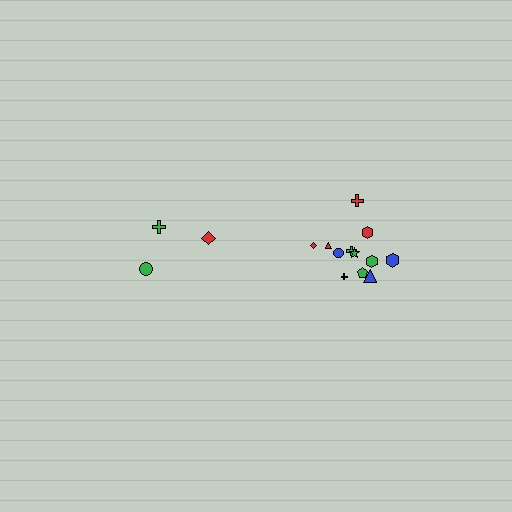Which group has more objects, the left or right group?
The right group.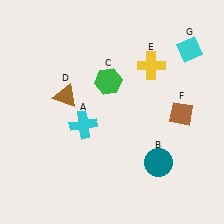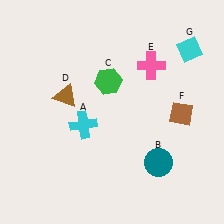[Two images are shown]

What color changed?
The cross (E) changed from yellow in Image 1 to pink in Image 2.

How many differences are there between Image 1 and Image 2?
There is 1 difference between the two images.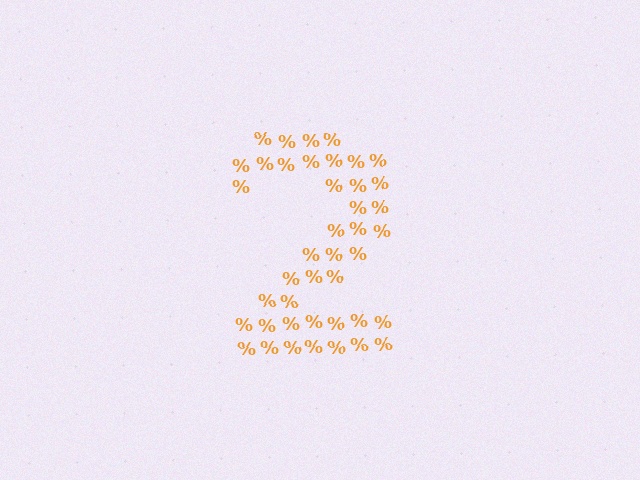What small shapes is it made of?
It is made of small percent signs.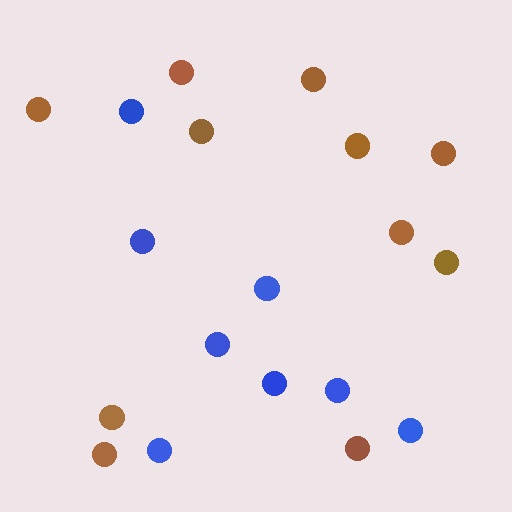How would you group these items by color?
There are 2 groups: one group of blue circles (8) and one group of brown circles (11).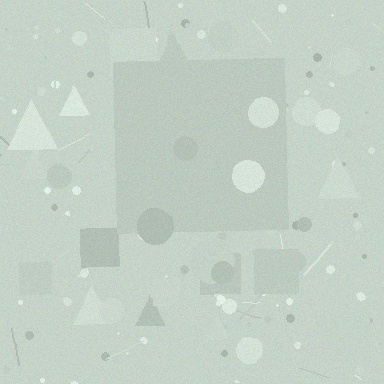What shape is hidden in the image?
A square is hidden in the image.